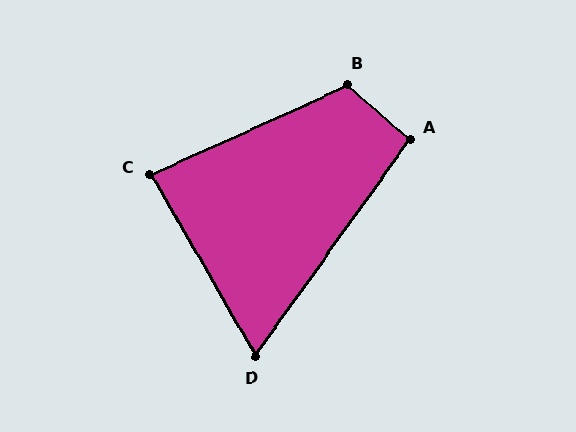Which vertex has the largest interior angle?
B, at approximately 114 degrees.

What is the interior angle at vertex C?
Approximately 84 degrees (acute).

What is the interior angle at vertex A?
Approximately 96 degrees (obtuse).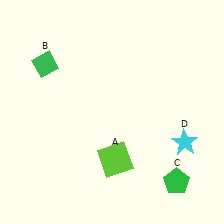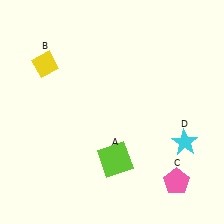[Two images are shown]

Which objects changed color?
B changed from green to yellow. C changed from green to pink.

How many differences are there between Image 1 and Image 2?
There are 2 differences between the two images.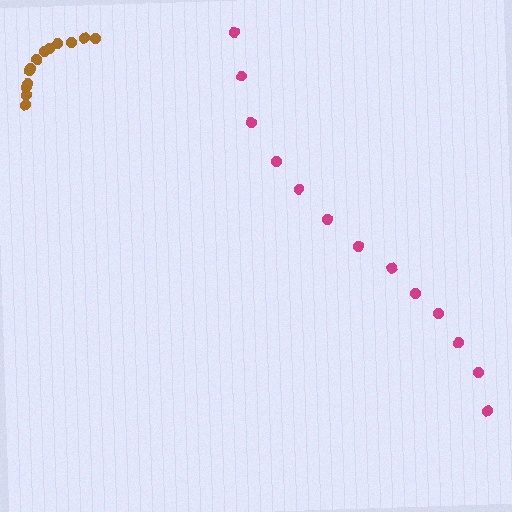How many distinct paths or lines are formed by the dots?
There are 2 distinct paths.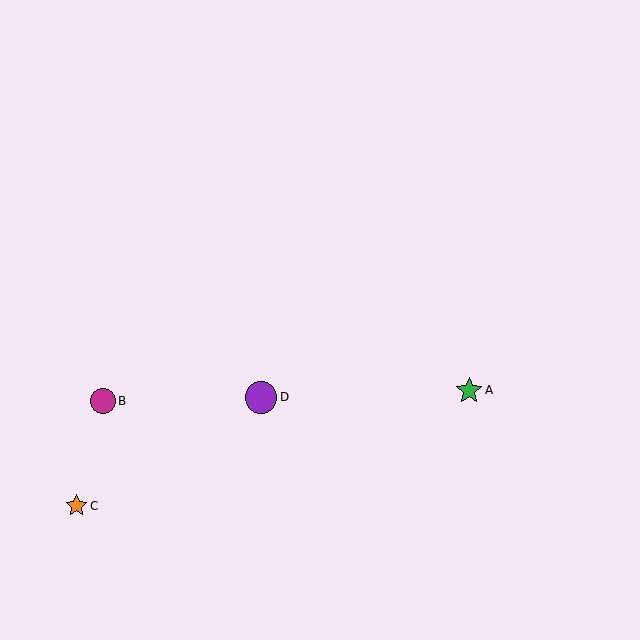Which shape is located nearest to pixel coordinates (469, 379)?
The green star (labeled A) at (469, 390) is nearest to that location.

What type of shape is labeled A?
Shape A is a green star.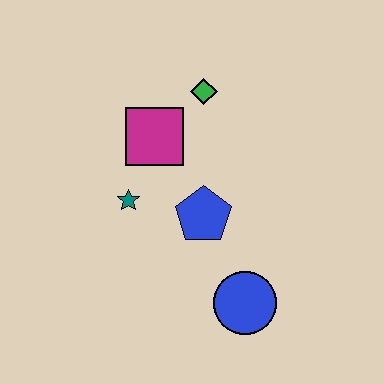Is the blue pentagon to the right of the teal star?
Yes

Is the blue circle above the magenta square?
No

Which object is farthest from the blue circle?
The green diamond is farthest from the blue circle.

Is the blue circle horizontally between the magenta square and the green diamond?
No